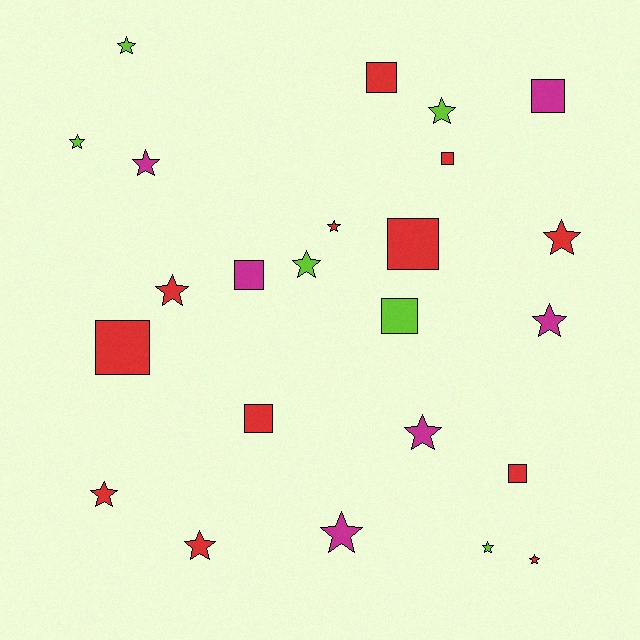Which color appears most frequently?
Red, with 12 objects.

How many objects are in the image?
There are 24 objects.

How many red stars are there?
There are 6 red stars.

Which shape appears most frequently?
Star, with 15 objects.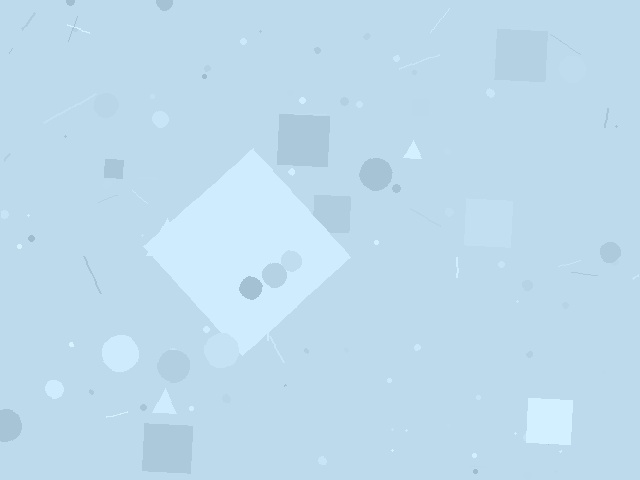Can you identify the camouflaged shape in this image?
The camouflaged shape is a diamond.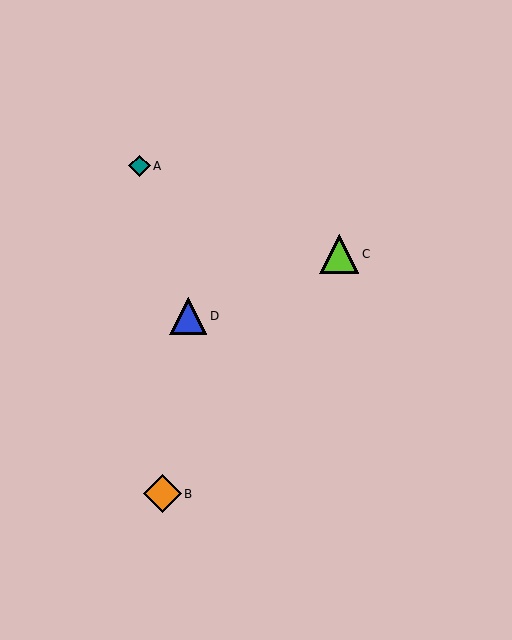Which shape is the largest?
The lime triangle (labeled C) is the largest.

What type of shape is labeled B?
Shape B is an orange diamond.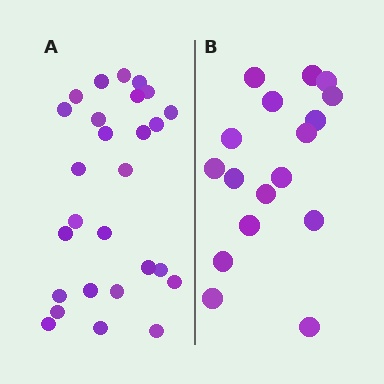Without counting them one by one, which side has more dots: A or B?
Region A (the left region) has more dots.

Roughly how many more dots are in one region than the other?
Region A has roughly 10 or so more dots than region B.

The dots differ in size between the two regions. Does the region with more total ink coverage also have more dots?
No. Region B has more total ink coverage because its dots are larger, but region A actually contains more individual dots. Total area can be misleading — the number of items is what matters here.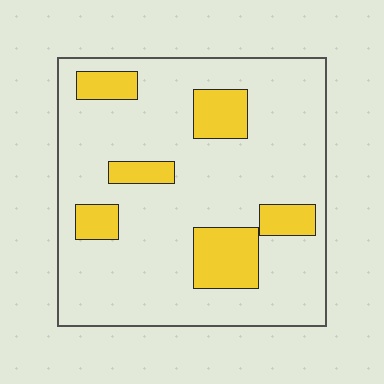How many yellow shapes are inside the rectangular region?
6.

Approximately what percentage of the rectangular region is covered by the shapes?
Approximately 20%.